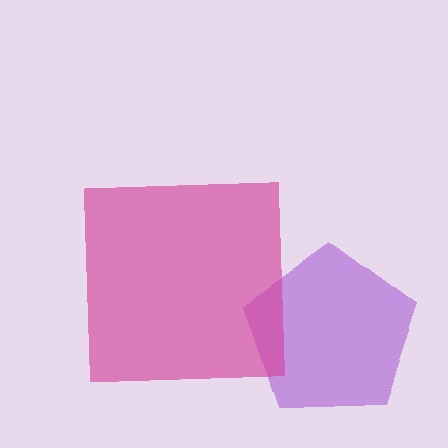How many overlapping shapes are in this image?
There are 2 overlapping shapes in the image.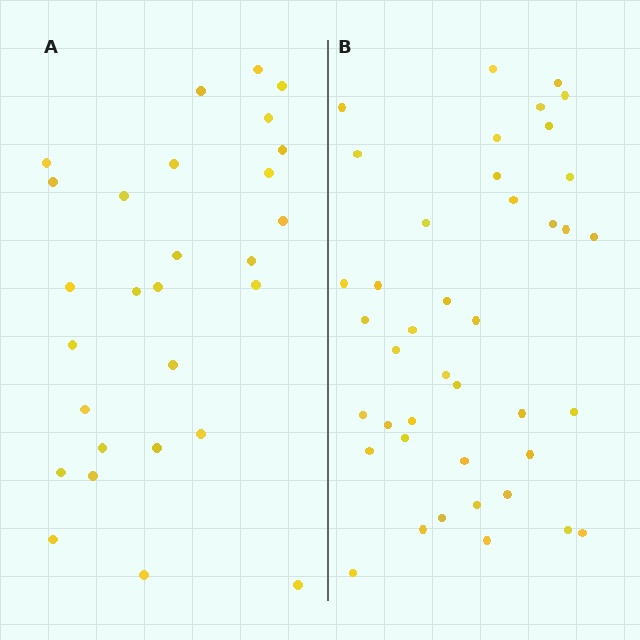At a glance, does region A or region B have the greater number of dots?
Region B (the right region) has more dots.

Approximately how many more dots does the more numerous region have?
Region B has approximately 15 more dots than region A.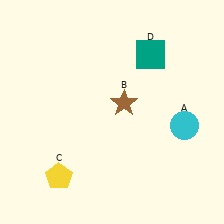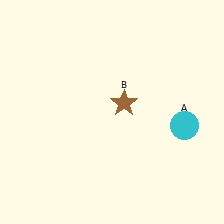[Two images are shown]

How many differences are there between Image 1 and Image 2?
There are 2 differences between the two images.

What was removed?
The yellow pentagon (C), the teal square (D) were removed in Image 2.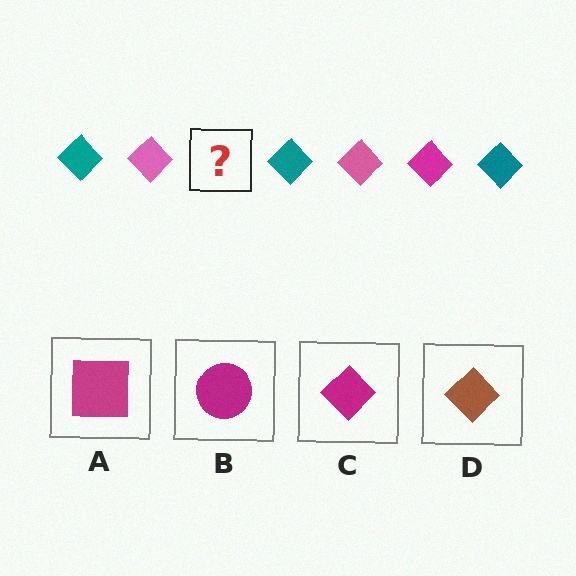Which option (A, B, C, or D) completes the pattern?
C.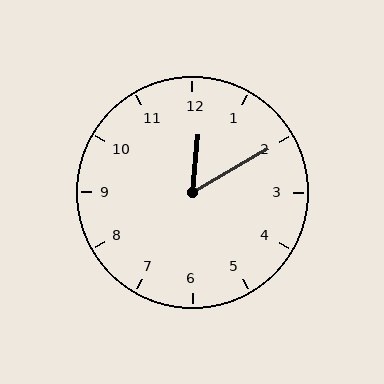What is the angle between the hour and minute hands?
Approximately 55 degrees.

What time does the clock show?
12:10.